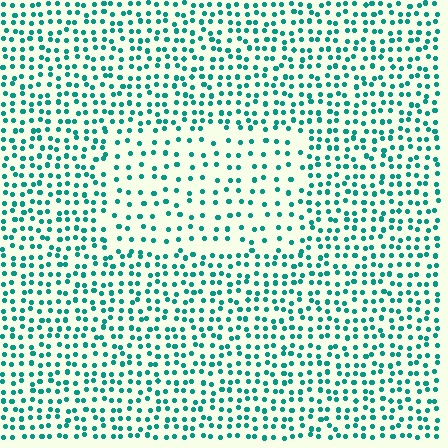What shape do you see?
I see a rectangle.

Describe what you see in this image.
The image contains small teal elements arranged at two different densities. A rectangle-shaped region is visible where the elements are less densely packed than the surrounding area.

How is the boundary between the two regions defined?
The boundary is defined by a change in element density (approximately 1.9x ratio). All elements are the same color, size, and shape.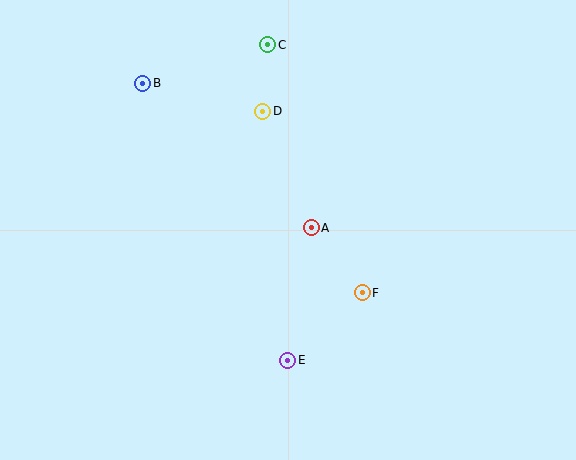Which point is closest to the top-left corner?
Point B is closest to the top-left corner.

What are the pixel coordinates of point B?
Point B is at (143, 83).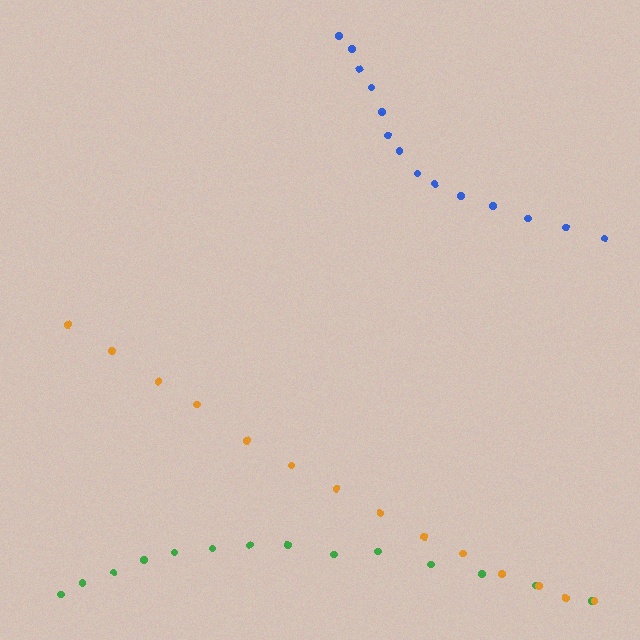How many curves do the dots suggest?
There are 3 distinct paths.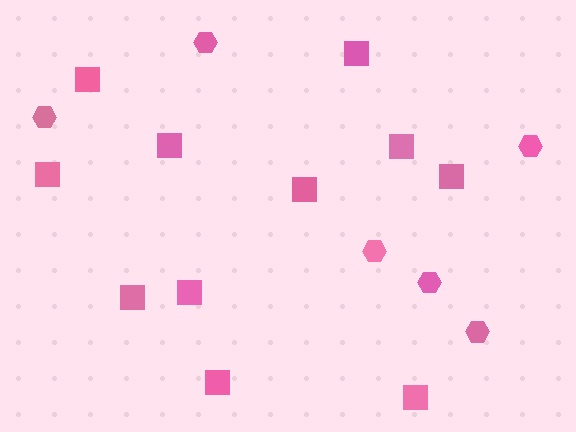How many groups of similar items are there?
There are 2 groups: one group of hexagons (6) and one group of squares (11).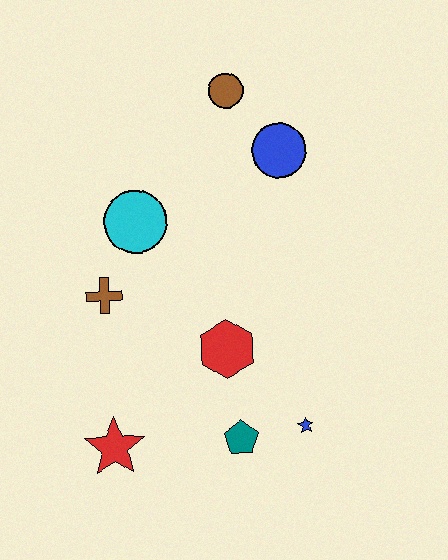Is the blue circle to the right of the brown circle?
Yes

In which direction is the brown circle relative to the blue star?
The brown circle is above the blue star.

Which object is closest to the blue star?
The teal pentagon is closest to the blue star.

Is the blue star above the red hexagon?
No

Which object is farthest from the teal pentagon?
The brown circle is farthest from the teal pentagon.